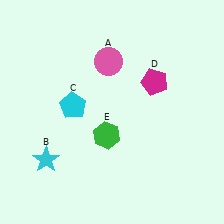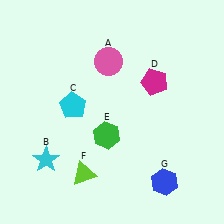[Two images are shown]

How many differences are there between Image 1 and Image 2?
There are 2 differences between the two images.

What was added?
A lime triangle (F), a blue hexagon (G) were added in Image 2.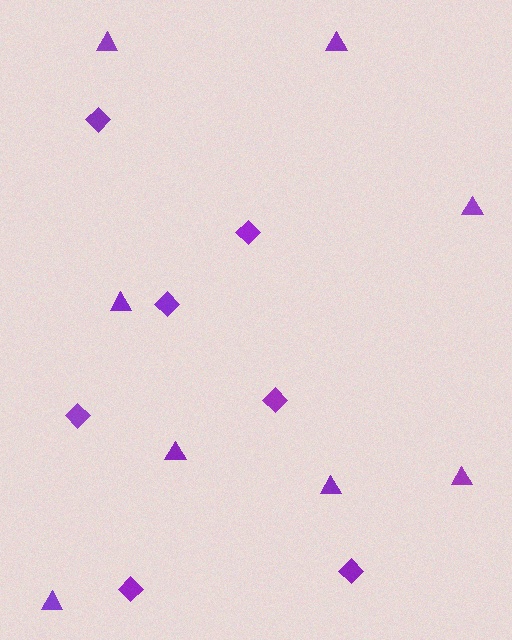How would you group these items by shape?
There are 2 groups: one group of triangles (8) and one group of diamonds (7).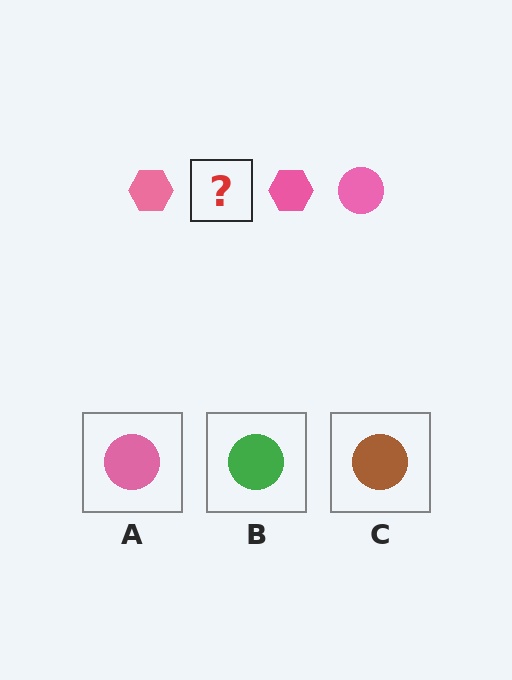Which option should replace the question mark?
Option A.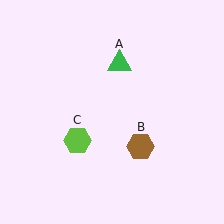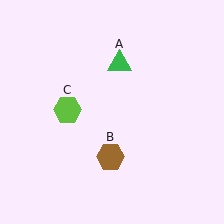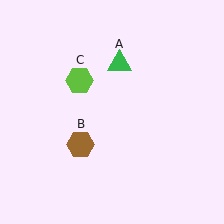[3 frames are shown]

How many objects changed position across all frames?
2 objects changed position: brown hexagon (object B), lime hexagon (object C).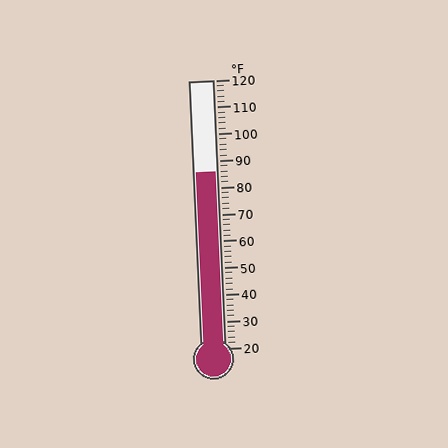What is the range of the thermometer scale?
The thermometer scale ranges from 20°F to 120°F.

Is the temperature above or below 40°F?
The temperature is above 40°F.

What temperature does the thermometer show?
The thermometer shows approximately 86°F.